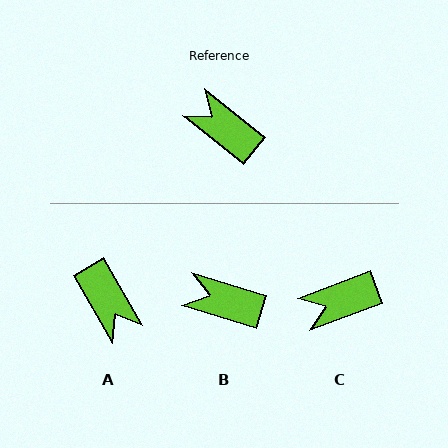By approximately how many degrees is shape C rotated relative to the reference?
Approximately 60 degrees counter-clockwise.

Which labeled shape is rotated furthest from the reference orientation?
A, about 159 degrees away.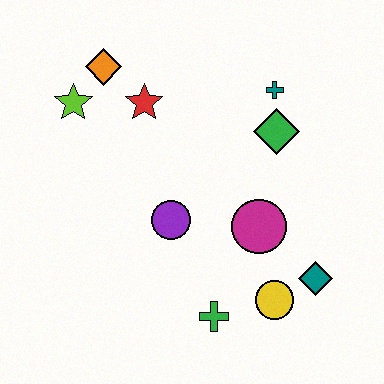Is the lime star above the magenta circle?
Yes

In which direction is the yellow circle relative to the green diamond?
The yellow circle is below the green diamond.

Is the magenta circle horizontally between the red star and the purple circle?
No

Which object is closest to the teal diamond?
The yellow circle is closest to the teal diamond.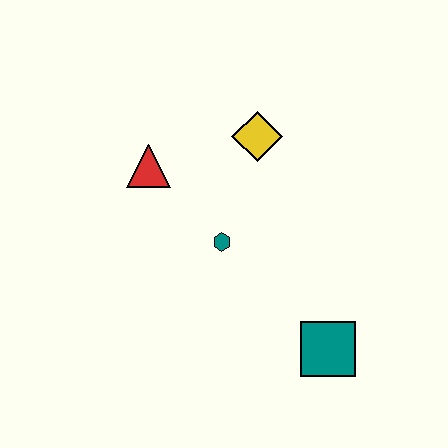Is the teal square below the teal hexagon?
Yes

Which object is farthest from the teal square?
The red triangle is farthest from the teal square.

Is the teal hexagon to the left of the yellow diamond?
Yes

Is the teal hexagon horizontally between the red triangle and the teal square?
Yes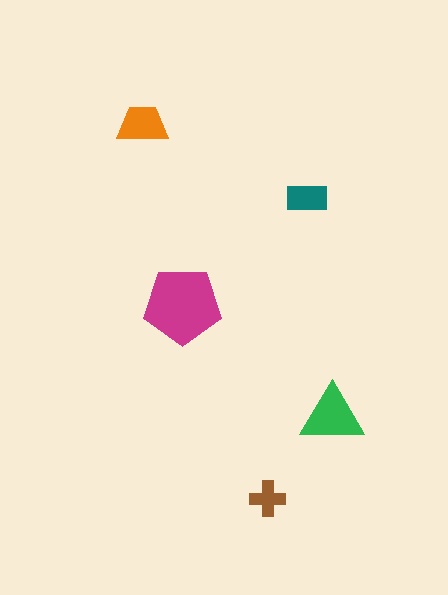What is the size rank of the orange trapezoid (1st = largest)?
3rd.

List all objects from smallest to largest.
The brown cross, the teal rectangle, the orange trapezoid, the green triangle, the magenta pentagon.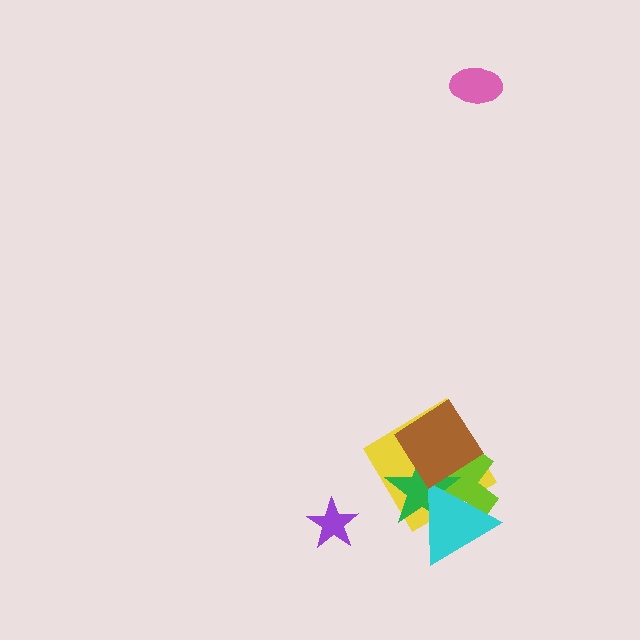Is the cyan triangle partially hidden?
Yes, it is partially covered by another shape.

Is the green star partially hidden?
Yes, it is partially covered by another shape.